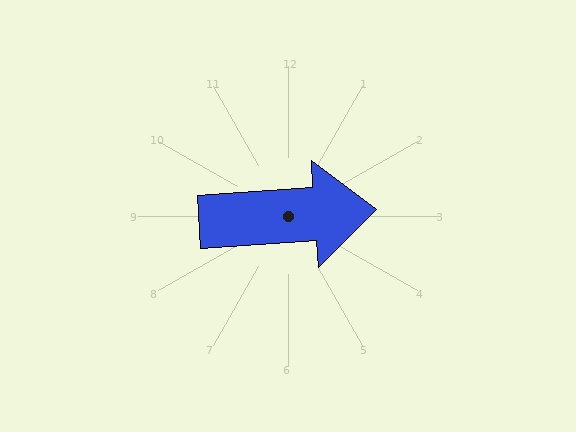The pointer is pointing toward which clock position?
Roughly 3 o'clock.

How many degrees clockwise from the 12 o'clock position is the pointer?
Approximately 86 degrees.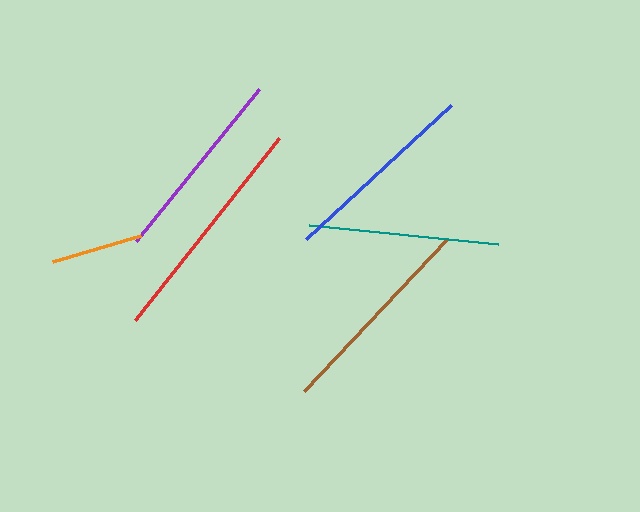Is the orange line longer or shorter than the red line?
The red line is longer than the orange line.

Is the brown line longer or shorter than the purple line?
The brown line is longer than the purple line.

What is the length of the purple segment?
The purple segment is approximately 196 pixels long.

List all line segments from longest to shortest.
From longest to shortest: red, brown, blue, purple, teal, orange.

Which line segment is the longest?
The red line is the longest at approximately 232 pixels.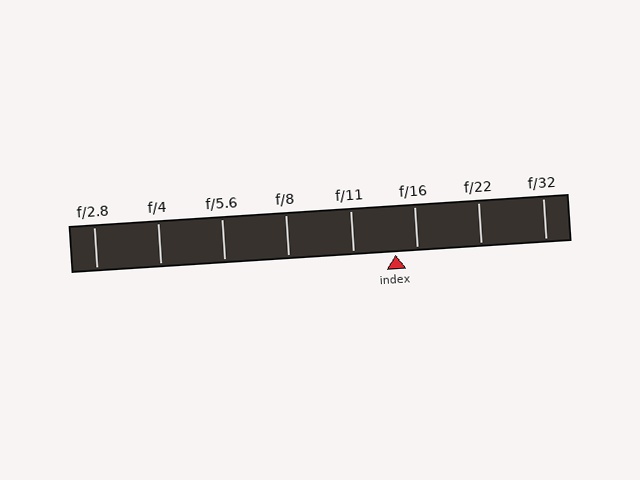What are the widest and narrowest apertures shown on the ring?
The widest aperture shown is f/2.8 and the narrowest is f/32.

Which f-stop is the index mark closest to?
The index mark is closest to f/16.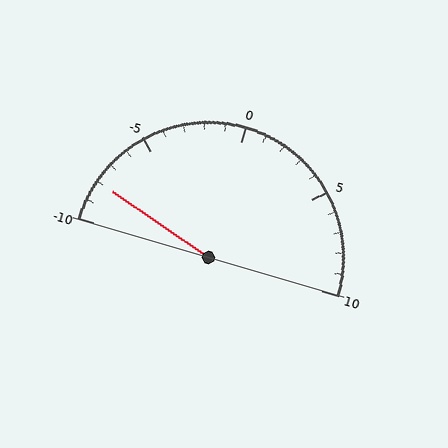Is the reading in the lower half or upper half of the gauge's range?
The reading is in the lower half of the range (-10 to 10).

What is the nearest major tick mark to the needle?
The nearest major tick mark is -10.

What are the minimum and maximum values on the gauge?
The gauge ranges from -10 to 10.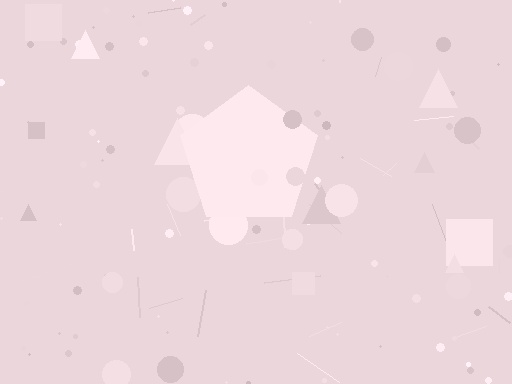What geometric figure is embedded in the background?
A pentagon is embedded in the background.